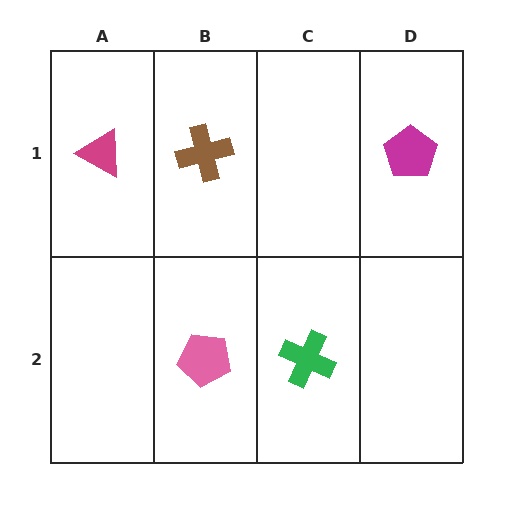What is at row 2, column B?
A pink pentagon.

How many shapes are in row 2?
2 shapes.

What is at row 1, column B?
A brown cross.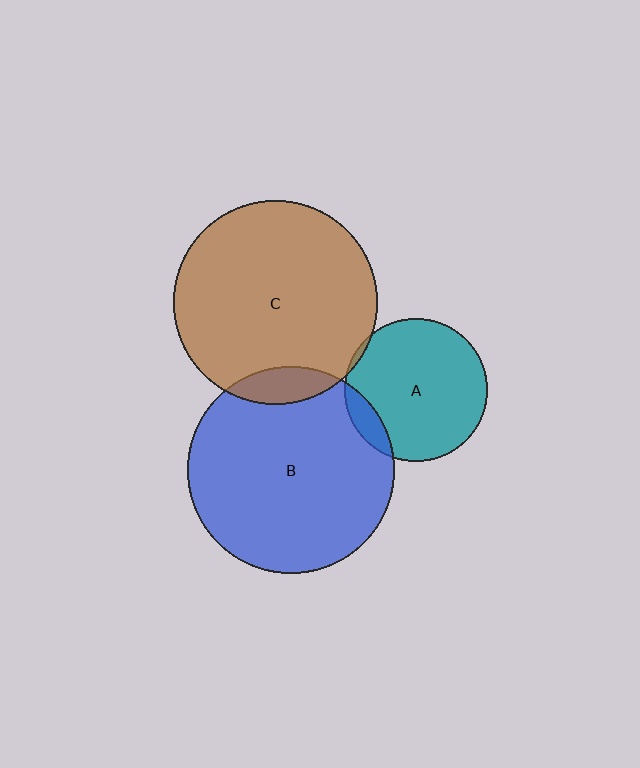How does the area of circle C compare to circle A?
Approximately 2.0 times.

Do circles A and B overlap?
Yes.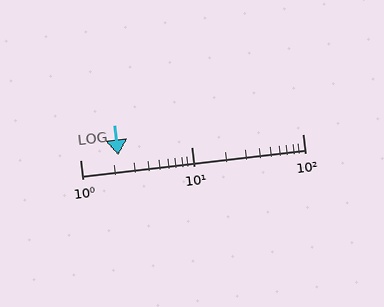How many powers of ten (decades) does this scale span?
The scale spans 2 decades, from 1 to 100.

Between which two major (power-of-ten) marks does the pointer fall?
The pointer is between 1 and 10.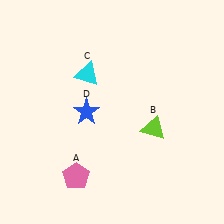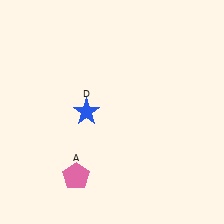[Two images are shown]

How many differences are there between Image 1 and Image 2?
There are 2 differences between the two images.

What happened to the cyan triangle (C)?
The cyan triangle (C) was removed in Image 2. It was in the top-left area of Image 1.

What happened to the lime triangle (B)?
The lime triangle (B) was removed in Image 2. It was in the bottom-right area of Image 1.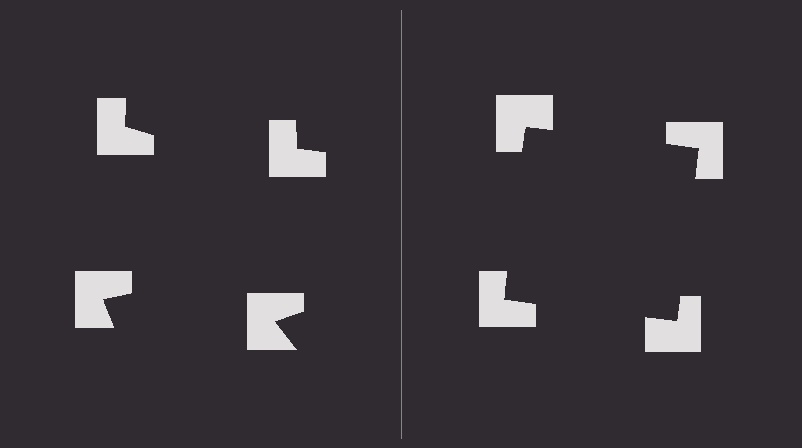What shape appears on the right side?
An illusory square.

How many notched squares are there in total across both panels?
8 — 4 on each side.